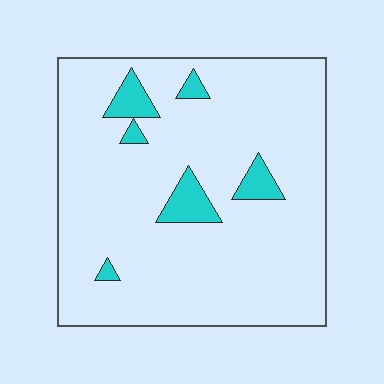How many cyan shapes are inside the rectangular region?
6.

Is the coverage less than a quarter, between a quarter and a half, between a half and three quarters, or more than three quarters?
Less than a quarter.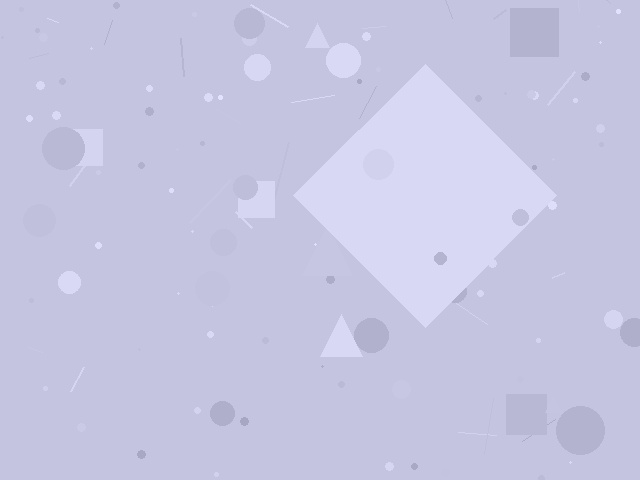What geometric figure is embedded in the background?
A diamond is embedded in the background.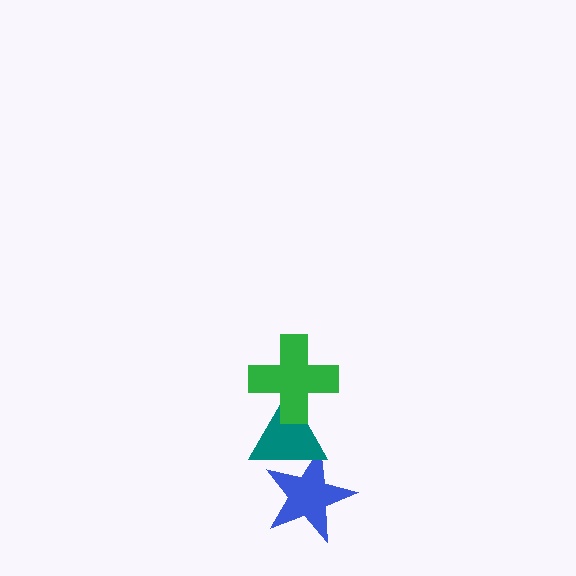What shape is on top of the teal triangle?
The green cross is on top of the teal triangle.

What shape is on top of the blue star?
The teal triangle is on top of the blue star.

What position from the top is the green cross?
The green cross is 1st from the top.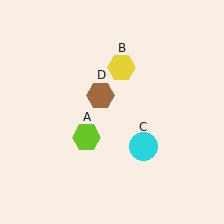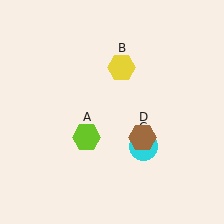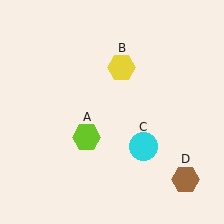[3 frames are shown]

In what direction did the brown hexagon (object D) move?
The brown hexagon (object D) moved down and to the right.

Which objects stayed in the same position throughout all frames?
Lime hexagon (object A) and yellow hexagon (object B) and cyan circle (object C) remained stationary.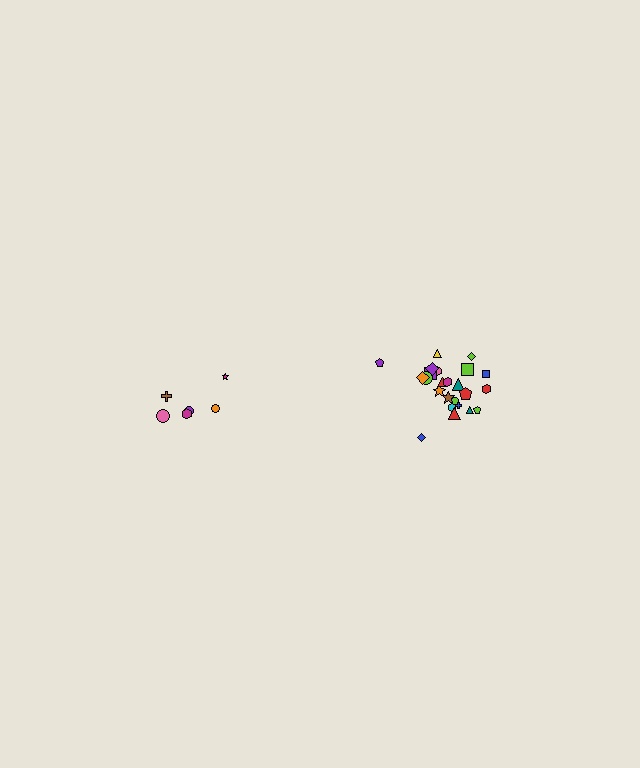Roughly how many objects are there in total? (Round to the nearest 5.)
Roughly 30 objects in total.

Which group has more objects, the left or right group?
The right group.